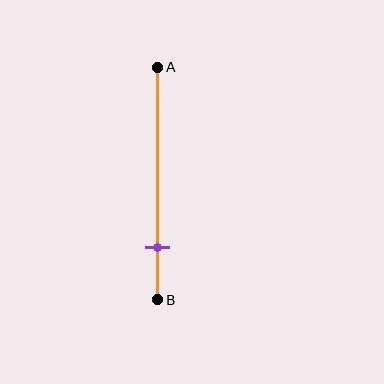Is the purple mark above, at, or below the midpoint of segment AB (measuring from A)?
The purple mark is below the midpoint of segment AB.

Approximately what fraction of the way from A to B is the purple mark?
The purple mark is approximately 75% of the way from A to B.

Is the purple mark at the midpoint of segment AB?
No, the mark is at about 75% from A, not at the 50% midpoint.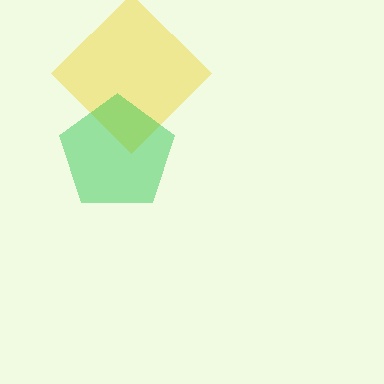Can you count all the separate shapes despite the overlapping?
Yes, there are 2 separate shapes.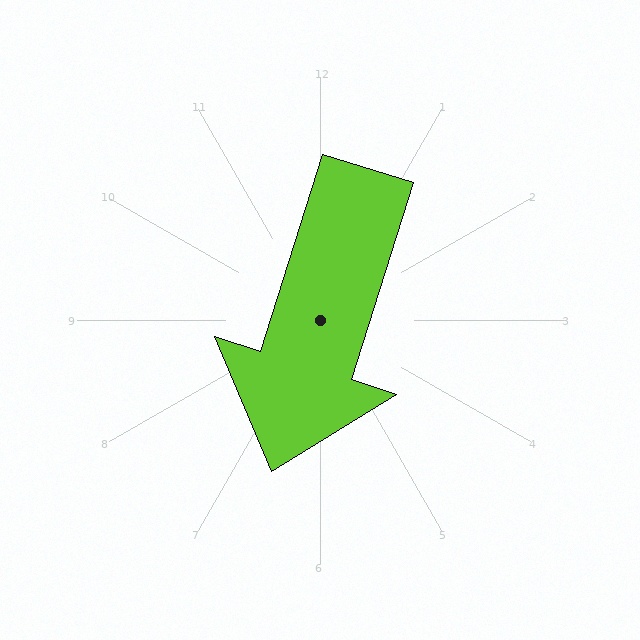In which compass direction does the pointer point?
South.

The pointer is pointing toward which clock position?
Roughly 7 o'clock.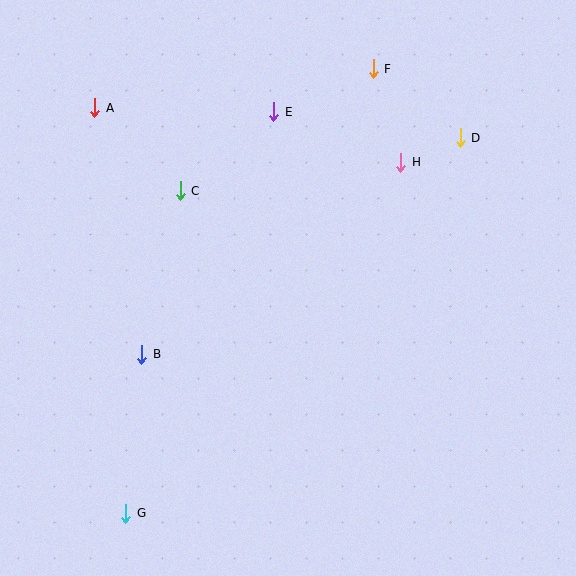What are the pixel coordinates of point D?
Point D is at (460, 138).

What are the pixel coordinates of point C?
Point C is at (180, 191).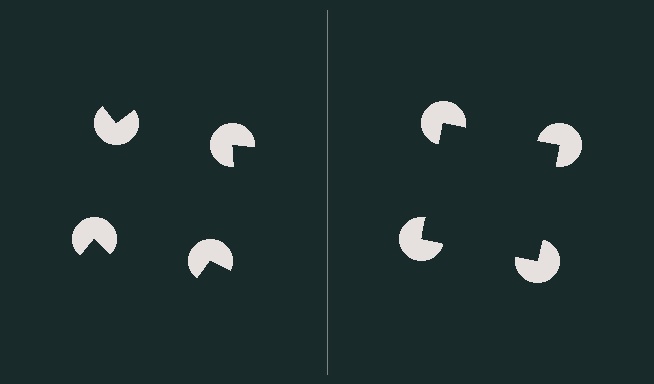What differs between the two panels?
The pac-man discs are positioned identically on both sides; only the wedge orientations differ. On the right they align to a square; on the left they are misaligned.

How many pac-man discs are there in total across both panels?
8 — 4 on each side.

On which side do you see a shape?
An illusory square appears on the right side. On the left side the wedge cuts are rotated, so no coherent shape forms.